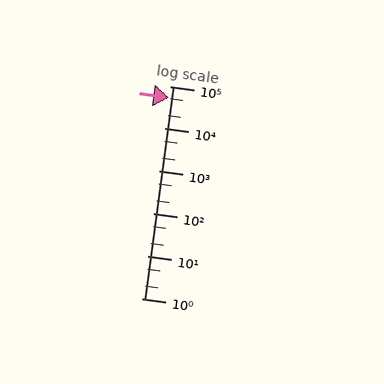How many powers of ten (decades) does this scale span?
The scale spans 5 decades, from 1 to 100000.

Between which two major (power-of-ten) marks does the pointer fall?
The pointer is between 10000 and 100000.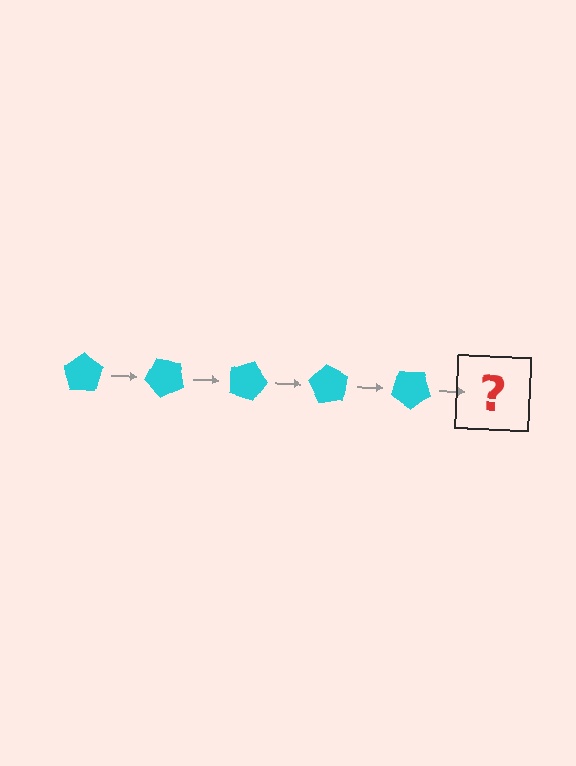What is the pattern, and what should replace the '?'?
The pattern is that the pentagon rotates 45 degrees each step. The '?' should be a cyan pentagon rotated 225 degrees.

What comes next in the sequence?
The next element should be a cyan pentagon rotated 225 degrees.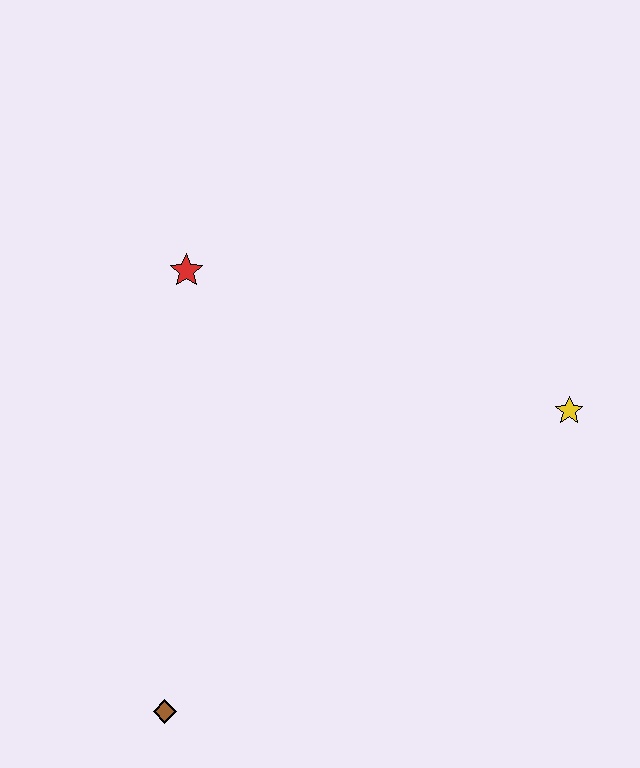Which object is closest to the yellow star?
The red star is closest to the yellow star.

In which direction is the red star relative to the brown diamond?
The red star is above the brown diamond.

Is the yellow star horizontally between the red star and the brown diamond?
No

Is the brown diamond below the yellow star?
Yes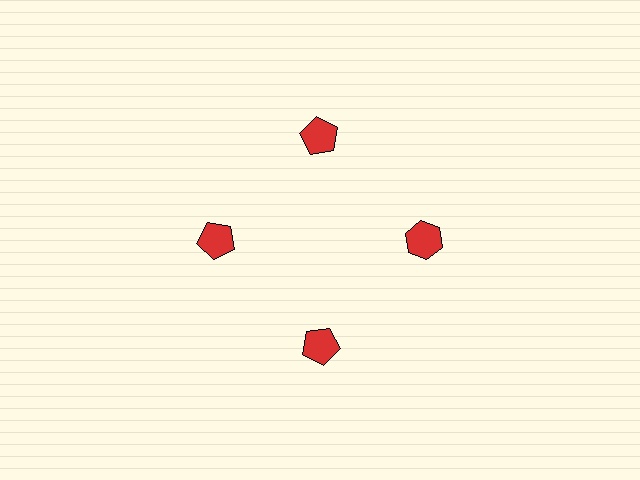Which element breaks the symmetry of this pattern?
The red hexagon at roughly the 3 o'clock position breaks the symmetry. All other shapes are red pentagons.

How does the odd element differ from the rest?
It has a different shape: hexagon instead of pentagon.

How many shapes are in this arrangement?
There are 4 shapes arranged in a ring pattern.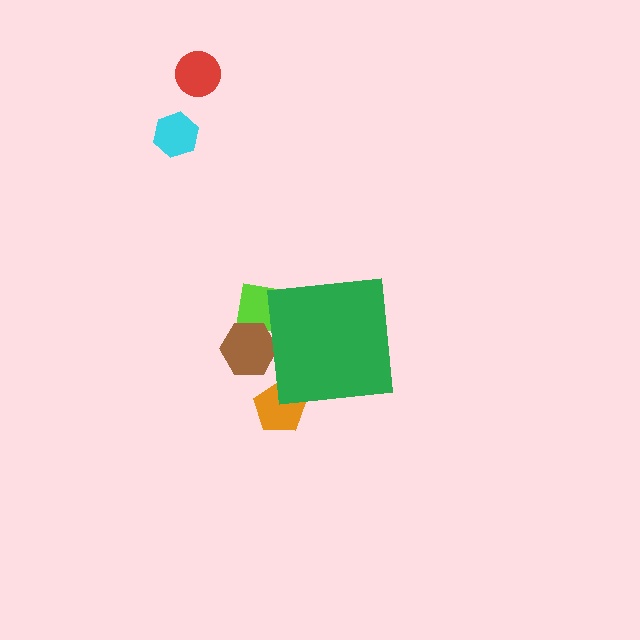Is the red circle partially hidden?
No, the red circle is fully visible.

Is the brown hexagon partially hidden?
Yes, the brown hexagon is partially hidden behind the green square.